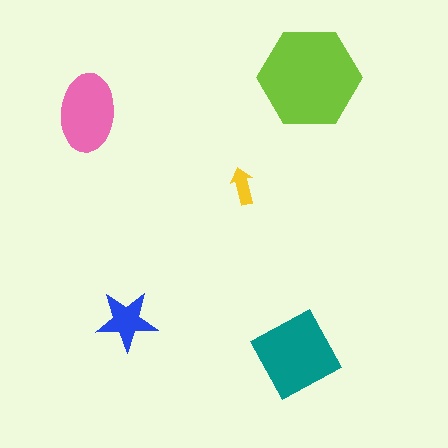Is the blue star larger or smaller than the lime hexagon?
Smaller.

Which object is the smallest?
The yellow arrow.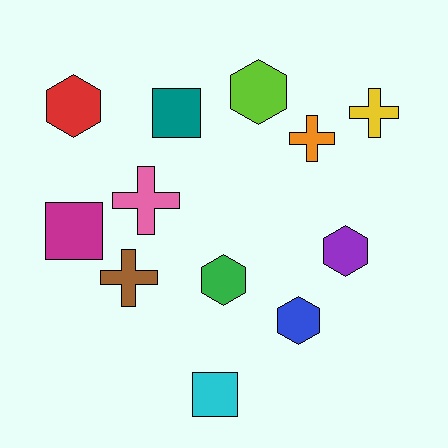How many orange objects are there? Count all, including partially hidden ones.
There is 1 orange object.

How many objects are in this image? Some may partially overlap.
There are 12 objects.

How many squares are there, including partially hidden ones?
There are 3 squares.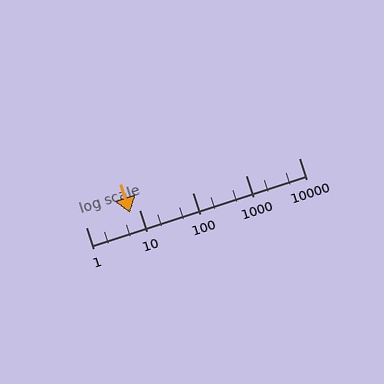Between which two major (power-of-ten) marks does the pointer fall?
The pointer is between 1 and 10.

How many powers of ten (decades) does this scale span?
The scale spans 4 decades, from 1 to 10000.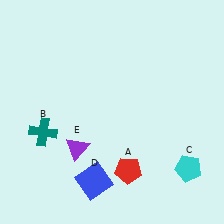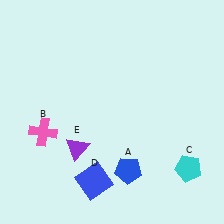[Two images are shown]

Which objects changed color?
A changed from red to blue. B changed from teal to pink.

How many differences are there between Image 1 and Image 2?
There are 2 differences between the two images.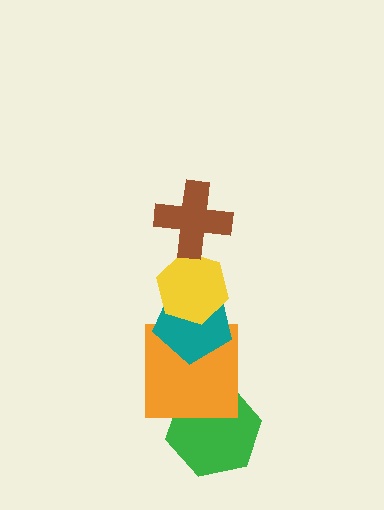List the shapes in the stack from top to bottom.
From top to bottom: the brown cross, the yellow hexagon, the teal pentagon, the orange square, the green hexagon.